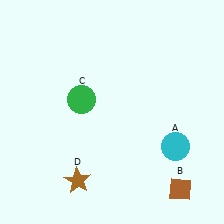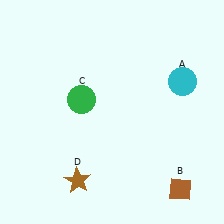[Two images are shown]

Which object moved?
The cyan circle (A) moved up.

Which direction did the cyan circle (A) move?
The cyan circle (A) moved up.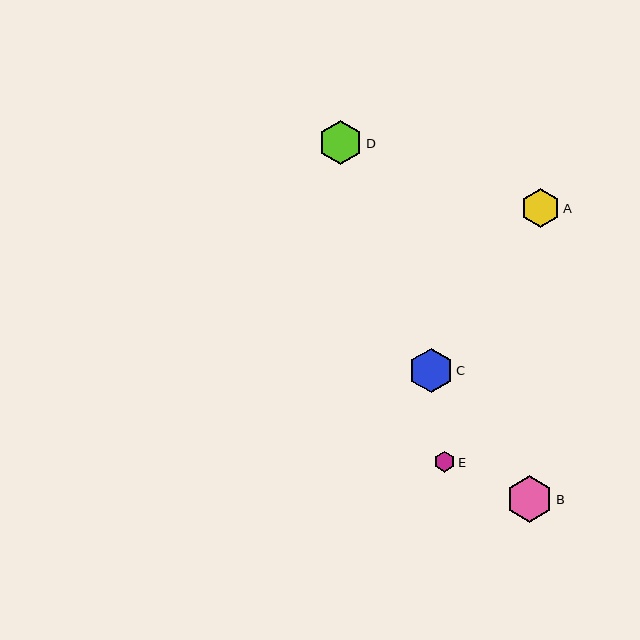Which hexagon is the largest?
Hexagon B is the largest with a size of approximately 47 pixels.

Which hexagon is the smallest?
Hexagon E is the smallest with a size of approximately 20 pixels.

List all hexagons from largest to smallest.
From largest to smallest: B, C, D, A, E.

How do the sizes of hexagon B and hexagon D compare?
Hexagon B and hexagon D are approximately the same size.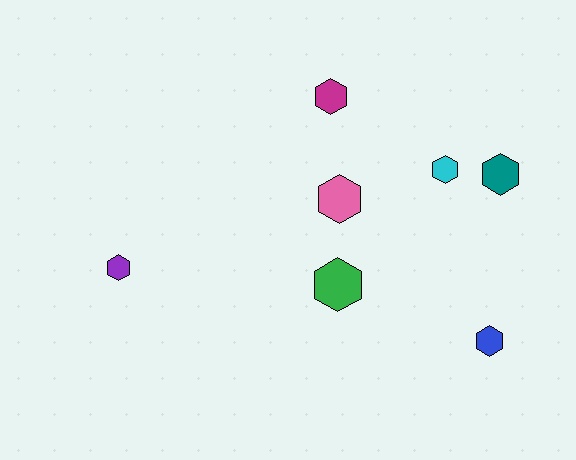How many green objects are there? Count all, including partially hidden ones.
There is 1 green object.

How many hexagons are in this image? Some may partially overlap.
There are 7 hexagons.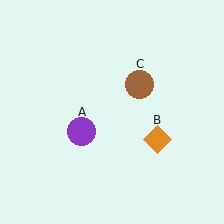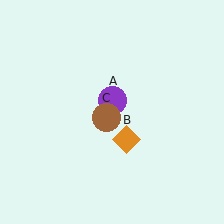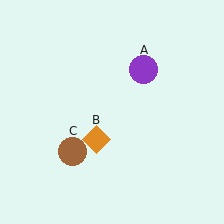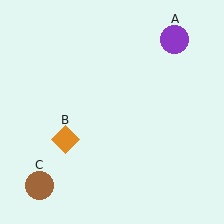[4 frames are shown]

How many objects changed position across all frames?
3 objects changed position: purple circle (object A), orange diamond (object B), brown circle (object C).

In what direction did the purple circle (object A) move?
The purple circle (object A) moved up and to the right.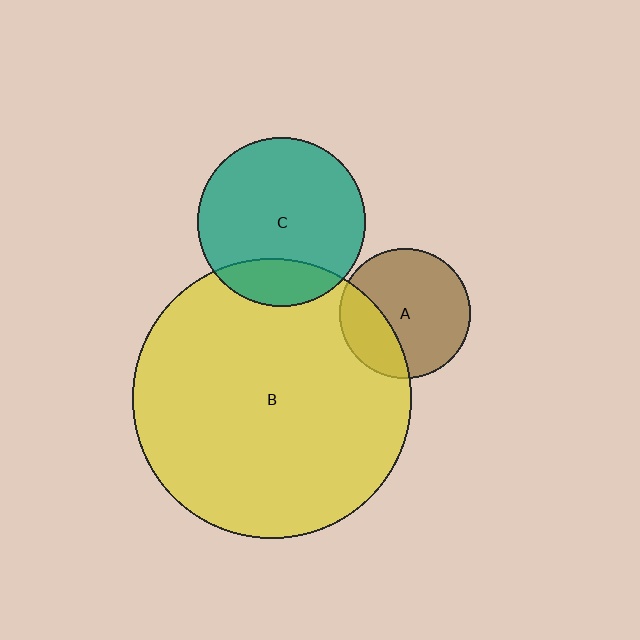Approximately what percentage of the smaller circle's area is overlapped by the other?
Approximately 30%.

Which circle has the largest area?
Circle B (yellow).